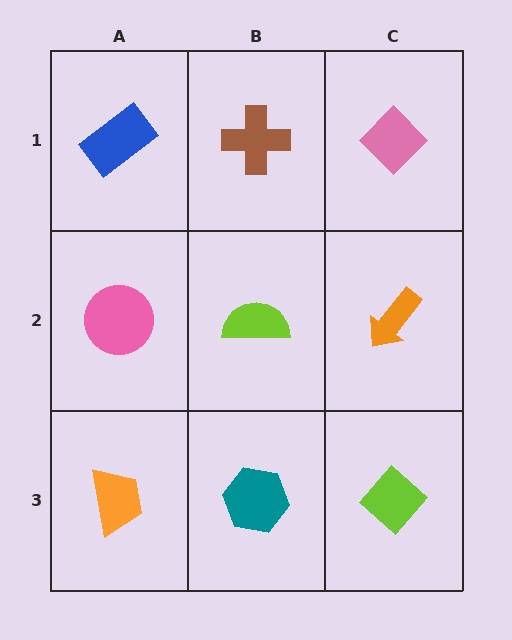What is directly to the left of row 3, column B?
An orange trapezoid.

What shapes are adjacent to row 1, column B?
A lime semicircle (row 2, column B), a blue rectangle (row 1, column A), a pink diamond (row 1, column C).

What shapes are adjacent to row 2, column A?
A blue rectangle (row 1, column A), an orange trapezoid (row 3, column A), a lime semicircle (row 2, column B).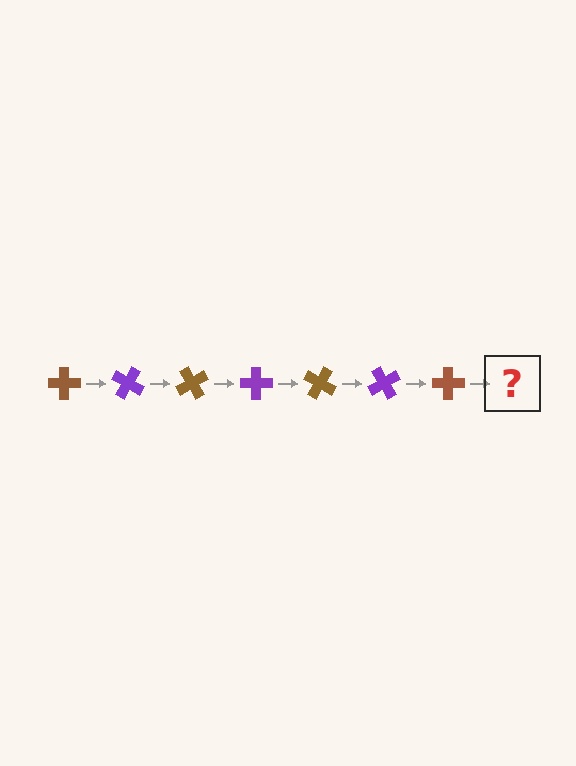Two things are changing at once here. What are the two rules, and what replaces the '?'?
The two rules are that it rotates 30 degrees each step and the color cycles through brown and purple. The '?' should be a purple cross, rotated 210 degrees from the start.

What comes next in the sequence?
The next element should be a purple cross, rotated 210 degrees from the start.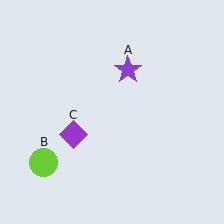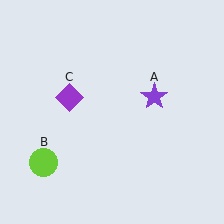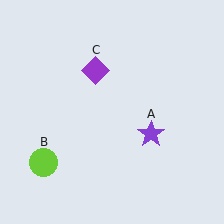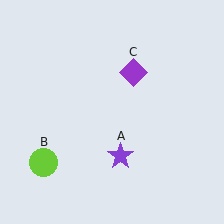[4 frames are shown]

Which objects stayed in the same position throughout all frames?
Lime circle (object B) remained stationary.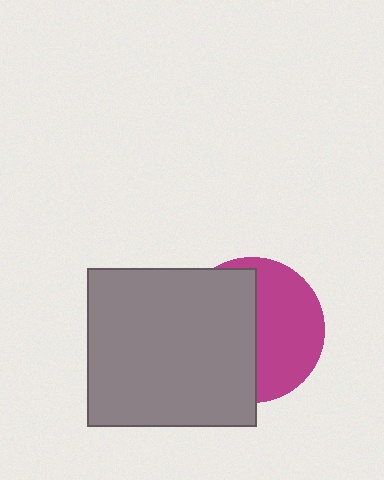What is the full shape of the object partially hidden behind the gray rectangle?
The partially hidden object is a magenta circle.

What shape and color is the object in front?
The object in front is a gray rectangle.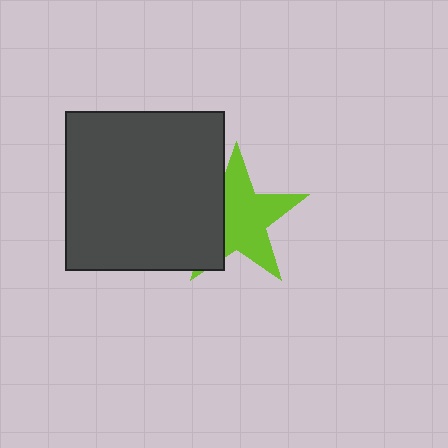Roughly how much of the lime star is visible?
Most of it is visible (roughly 65%).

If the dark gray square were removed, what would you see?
You would see the complete lime star.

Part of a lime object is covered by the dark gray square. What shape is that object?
It is a star.